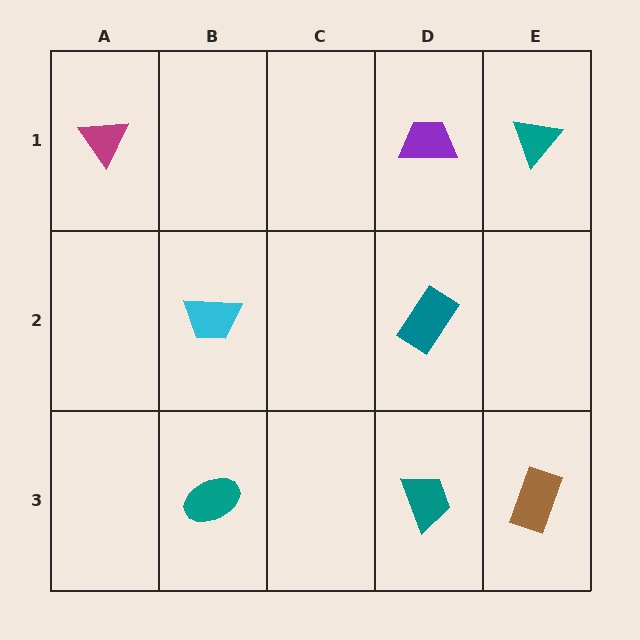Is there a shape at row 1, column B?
No, that cell is empty.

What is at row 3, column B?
A teal ellipse.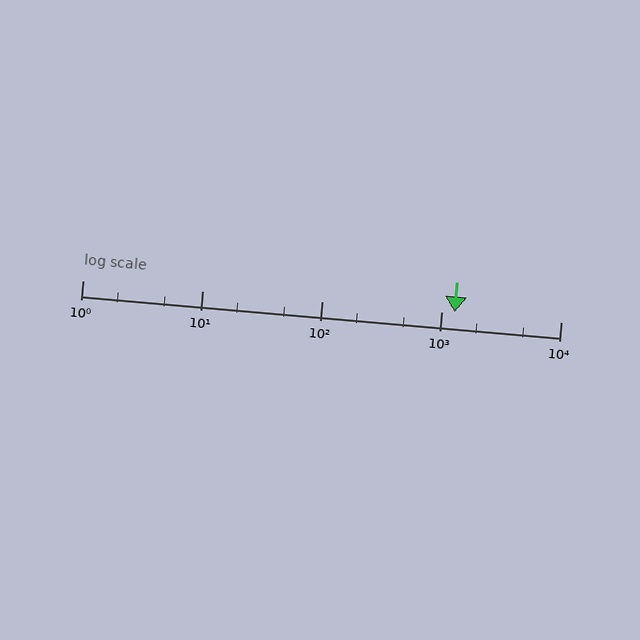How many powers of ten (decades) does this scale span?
The scale spans 4 decades, from 1 to 10000.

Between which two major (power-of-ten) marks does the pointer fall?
The pointer is between 1000 and 10000.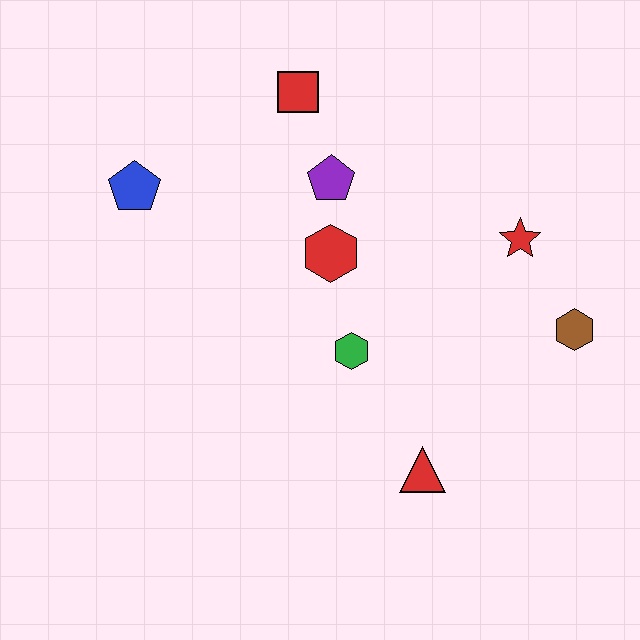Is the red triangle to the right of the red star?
No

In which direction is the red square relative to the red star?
The red square is to the left of the red star.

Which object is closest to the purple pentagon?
The red hexagon is closest to the purple pentagon.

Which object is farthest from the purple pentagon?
The red triangle is farthest from the purple pentagon.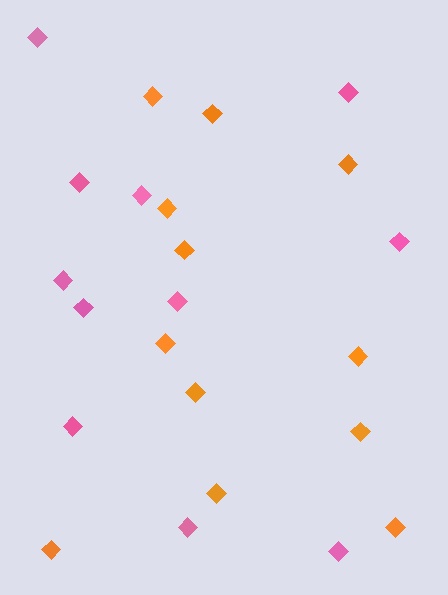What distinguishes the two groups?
There are 2 groups: one group of orange diamonds (12) and one group of pink diamonds (11).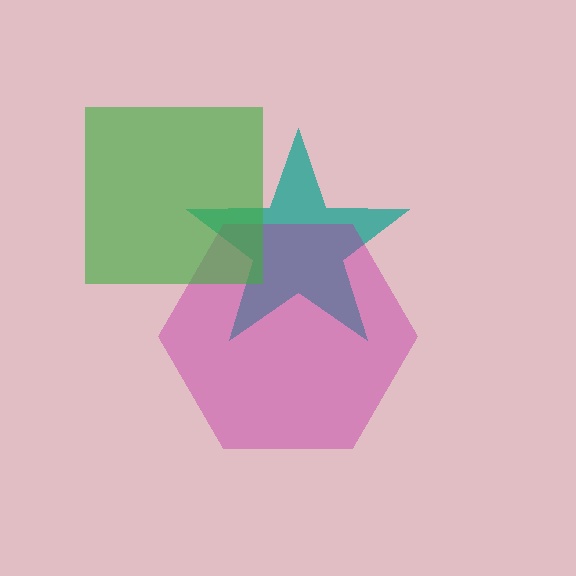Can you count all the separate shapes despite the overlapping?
Yes, there are 3 separate shapes.